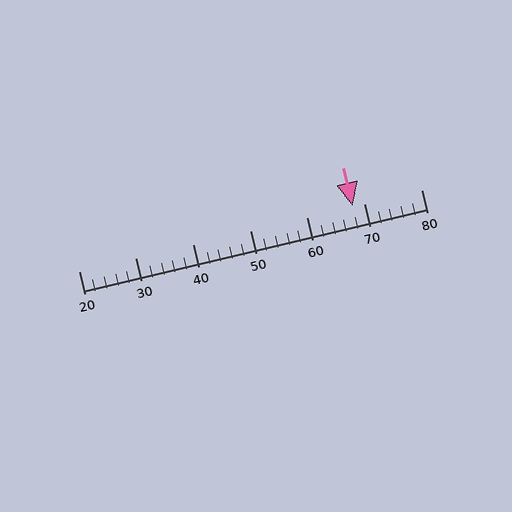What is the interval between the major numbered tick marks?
The major tick marks are spaced 10 units apart.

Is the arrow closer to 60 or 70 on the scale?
The arrow is closer to 70.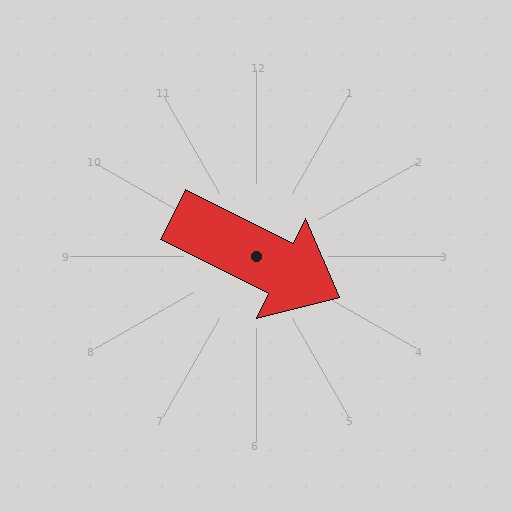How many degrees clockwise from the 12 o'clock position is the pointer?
Approximately 116 degrees.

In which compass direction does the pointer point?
Southeast.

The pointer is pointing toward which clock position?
Roughly 4 o'clock.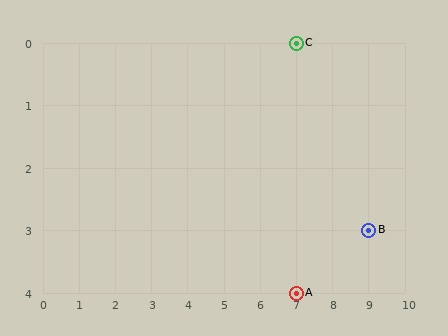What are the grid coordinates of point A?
Point A is at grid coordinates (7, 4).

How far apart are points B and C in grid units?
Points B and C are 2 columns and 3 rows apart (about 3.6 grid units diagonally).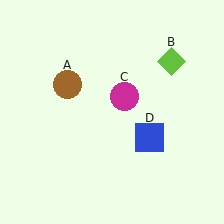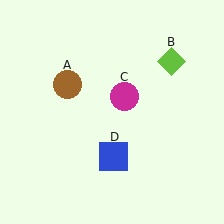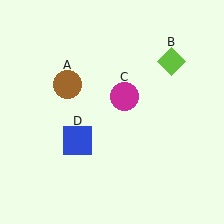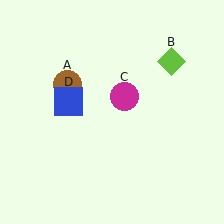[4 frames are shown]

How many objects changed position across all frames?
1 object changed position: blue square (object D).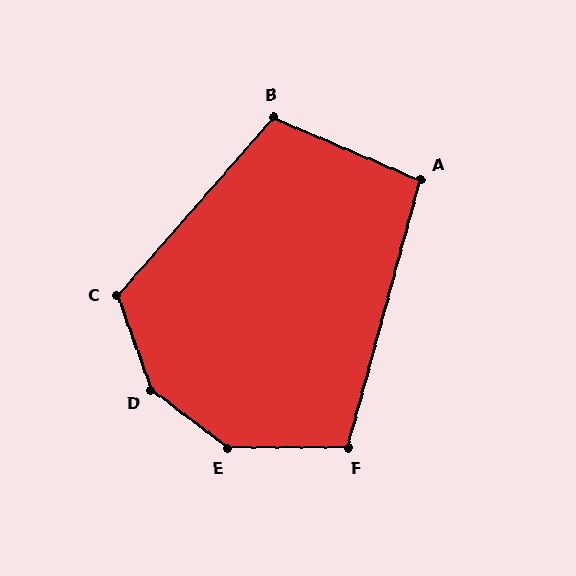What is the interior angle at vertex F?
Approximately 105 degrees (obtuse).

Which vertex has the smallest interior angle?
A, at approximately 98 degrees.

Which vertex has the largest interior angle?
D, at approximately 147 degrees.